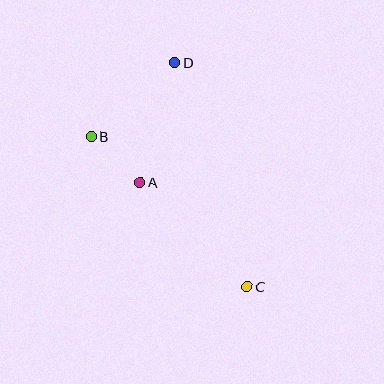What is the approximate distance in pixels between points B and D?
The distance between B and D is approximately 111 pixels.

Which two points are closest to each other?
Points A and B are closest to each other.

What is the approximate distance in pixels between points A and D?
The distance between A and D is approximately 124 pixels.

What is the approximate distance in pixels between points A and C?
The distance between A and C is approximately 149 pixels.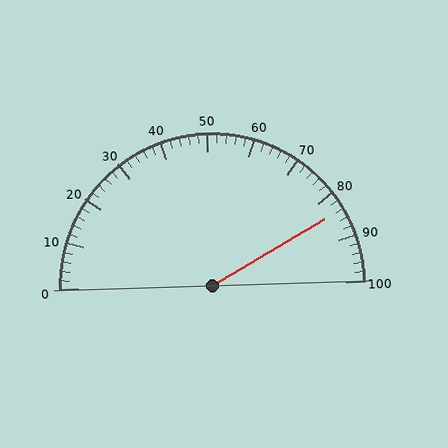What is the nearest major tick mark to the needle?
The nearest major tick mark is 80.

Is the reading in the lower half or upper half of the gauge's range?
The reading is in the upper half of the range (0 to 100).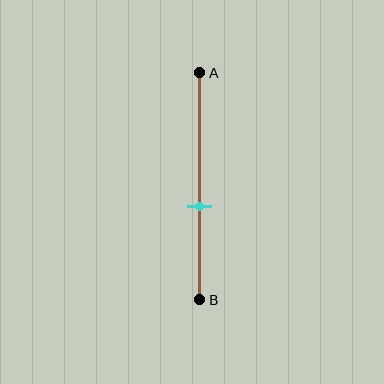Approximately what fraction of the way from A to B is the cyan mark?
The cyan mark is approximately 60% of the way from A to B.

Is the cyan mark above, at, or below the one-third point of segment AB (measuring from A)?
The cyan mark is below the one-third point of segment AB.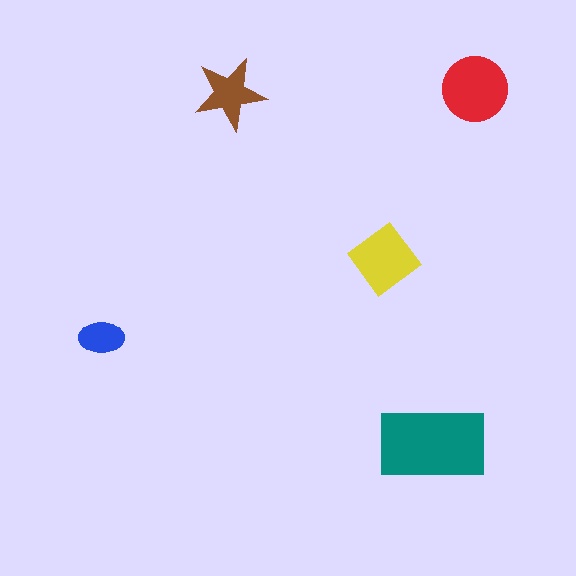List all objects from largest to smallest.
The teal rectangle, the red circle, the yellow diamond, the brown star, the blue ellipse.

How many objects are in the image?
There are 5 objects in the image.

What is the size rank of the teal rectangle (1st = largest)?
1st.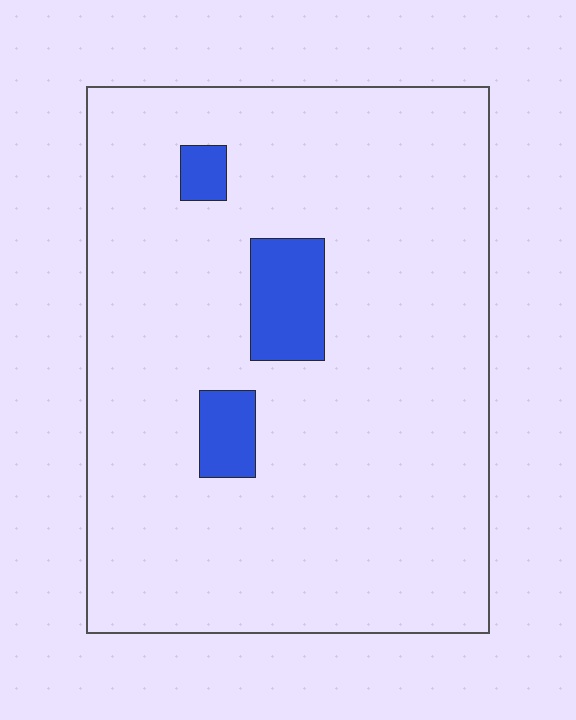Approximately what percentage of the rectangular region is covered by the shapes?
Approximately 10%.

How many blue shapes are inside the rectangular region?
3.